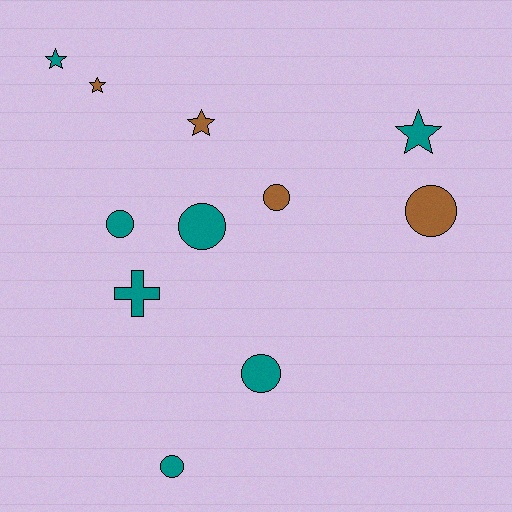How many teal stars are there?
There are 2 teal stars.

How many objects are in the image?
There are 11 objects.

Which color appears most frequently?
Teal, with 7 objects.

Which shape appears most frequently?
Circle, with 6 objects.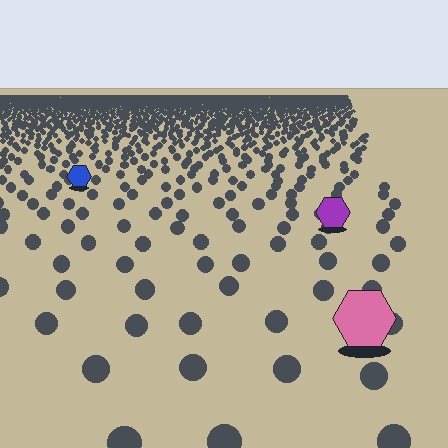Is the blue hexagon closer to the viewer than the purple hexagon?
No. The purple hexagon is closer — you can tell from the texture gradient: the ground texture is coarser near it.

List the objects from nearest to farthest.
From nearest to farthest: the pink hexagon, the purple hexagon, the blue hexagon.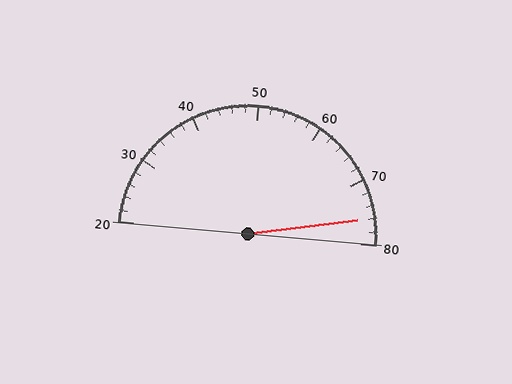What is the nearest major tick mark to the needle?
The nearest major tick mark is 80.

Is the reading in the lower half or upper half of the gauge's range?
The reading is in the upper half of the range (20 to 80).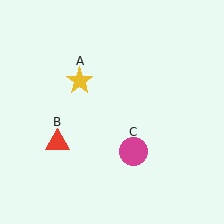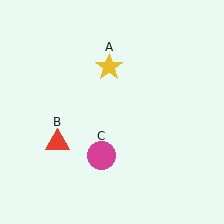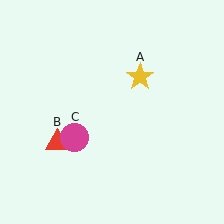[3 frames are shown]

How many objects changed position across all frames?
2 objects changed position: yellow star (object A), magenta circle (object C).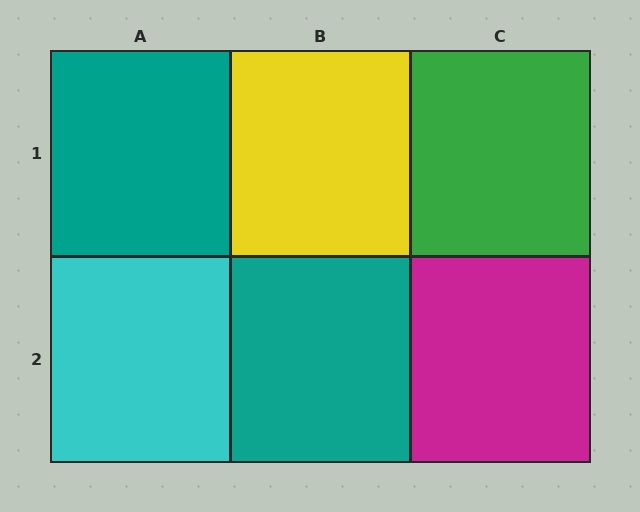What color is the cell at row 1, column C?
Green.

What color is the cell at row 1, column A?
Teal.